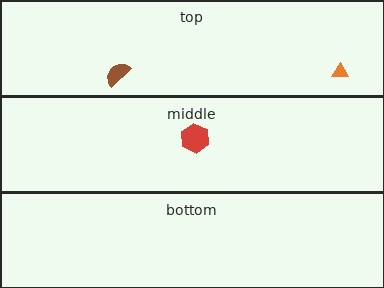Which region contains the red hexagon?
The middle region.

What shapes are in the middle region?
The red hexagon.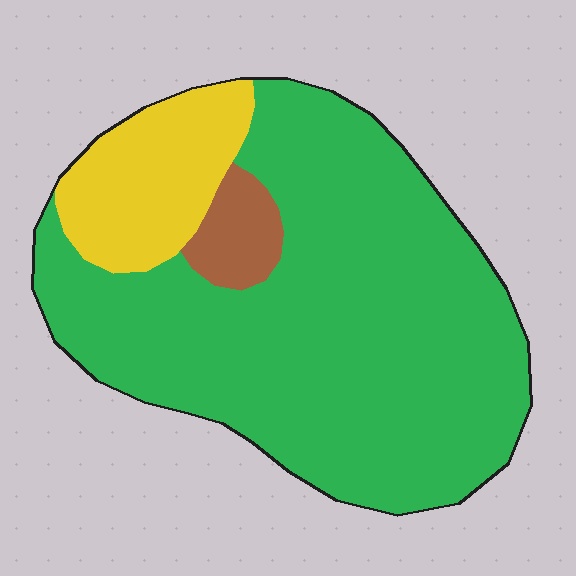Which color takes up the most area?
Green, at roughly 80%.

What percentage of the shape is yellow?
Yellow takes up less than a quarter of the shape.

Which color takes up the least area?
Brown, at roughly 5%.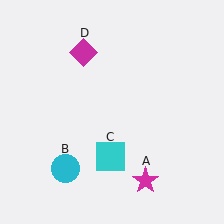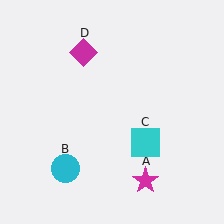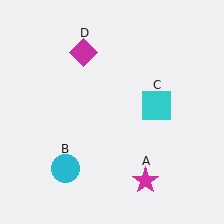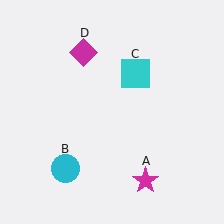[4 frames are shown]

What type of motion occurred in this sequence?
The cyan square (object C) rotated counterclockwise around the center of the scene.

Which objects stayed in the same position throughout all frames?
Magenta star (object A) and cyan circle (object B) and magenta diamond (object D) remained stationary.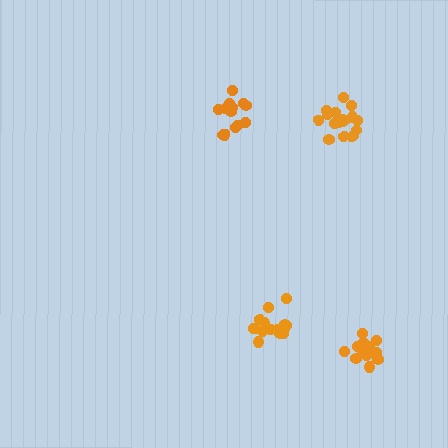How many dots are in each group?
Group 1: 16 dots, Group 2: 13 dots, Group 3: 16 dots, Group 4: 18 dots (63 total).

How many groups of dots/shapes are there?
There are 4 groups.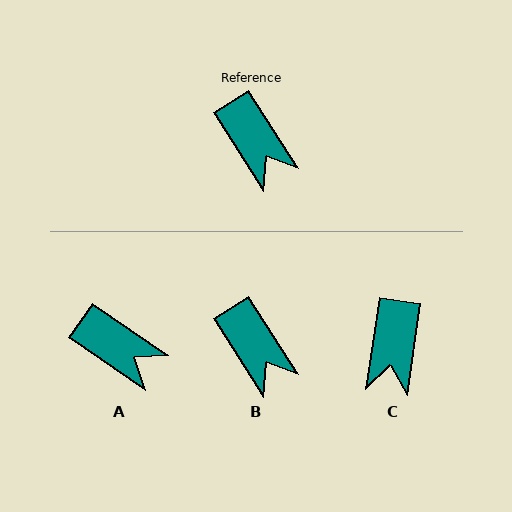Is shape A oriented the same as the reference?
No, it is off by about 23 degrees.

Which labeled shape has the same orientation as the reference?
B.